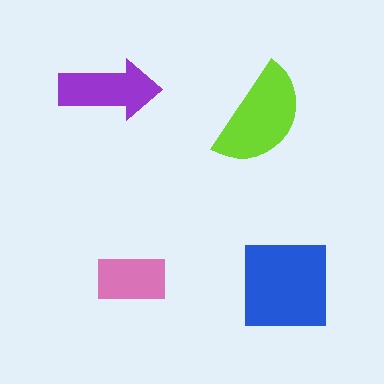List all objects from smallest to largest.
The pink rectangle, the purple arrow, the lime semicircle, the blue square.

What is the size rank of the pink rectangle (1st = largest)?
4th.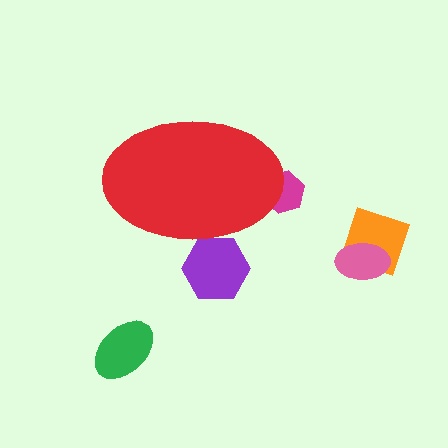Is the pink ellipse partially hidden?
No, the pink ellipse is fully visible.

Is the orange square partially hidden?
No, the orange square is fully visible.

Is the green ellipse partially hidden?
No, the green ellipse is fully visible.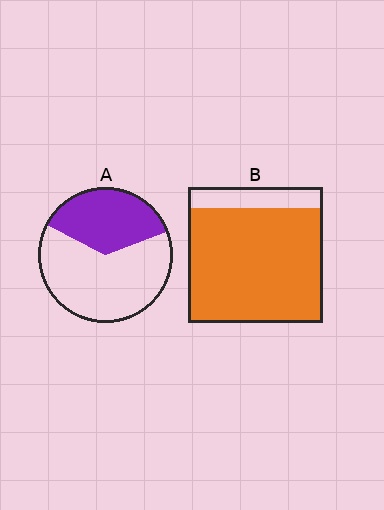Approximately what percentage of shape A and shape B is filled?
A is approximately 35% and B is approximately 85%.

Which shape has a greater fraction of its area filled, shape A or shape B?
Shape B.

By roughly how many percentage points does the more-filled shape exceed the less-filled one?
By roughly 50 percentage points (B over A).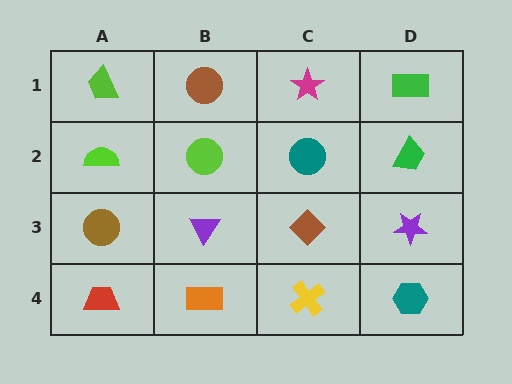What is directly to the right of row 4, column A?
An orange rectangle.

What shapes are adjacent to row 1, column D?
A green trapezoid (row 2, column D), a magenta star (row 1, column C).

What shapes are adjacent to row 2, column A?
A lime trapezoid (row 1, column A), a brown circle (row 3, column A), a lime circle (row 2, column B).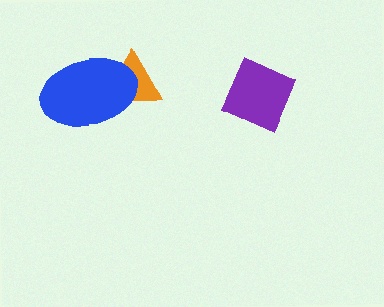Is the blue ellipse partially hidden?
No, no other shape covers it.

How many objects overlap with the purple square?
0 objects overlap with the purple square.